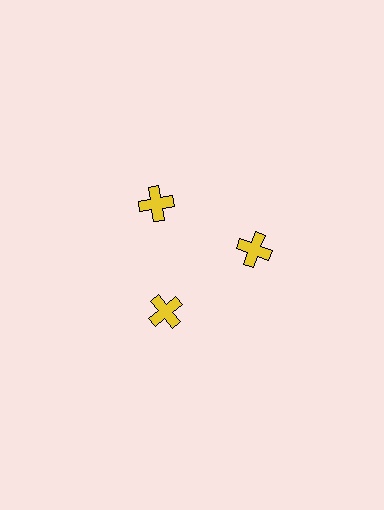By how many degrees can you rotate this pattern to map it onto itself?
The pattern maps onto itself every 120 degrees of rotation.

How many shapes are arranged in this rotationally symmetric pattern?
There are 3 shapes, arranged in 3 groups of 1.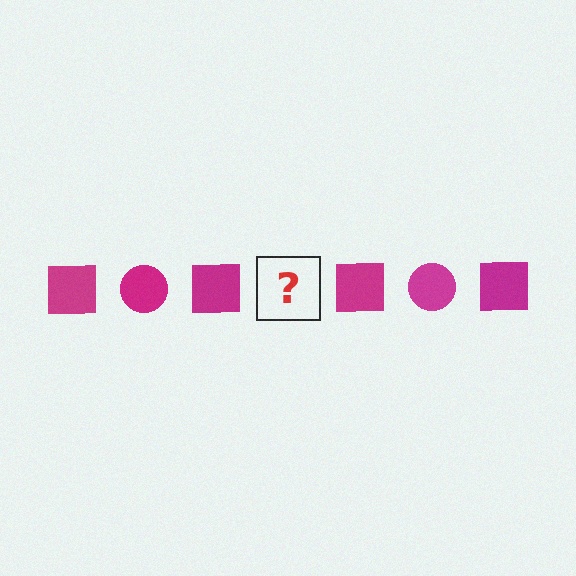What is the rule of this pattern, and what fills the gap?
The rule is that the pattern cycles through square, circle shapes in magenta. The gap should be filled with a magenta circle.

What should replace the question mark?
The question mark should be replaced with a magenta circle.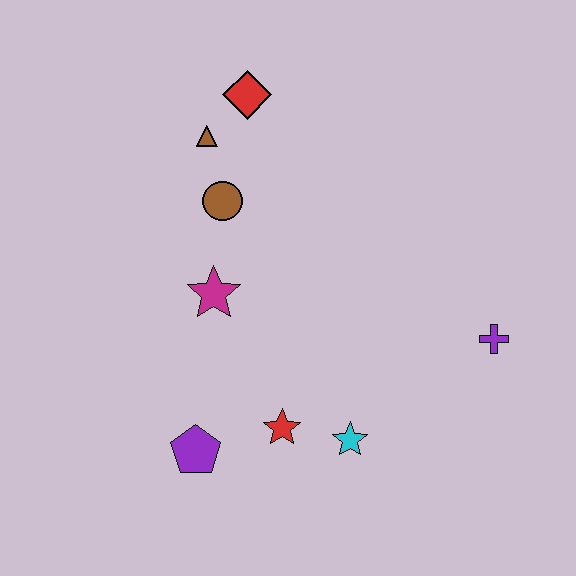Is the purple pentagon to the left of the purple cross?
Yes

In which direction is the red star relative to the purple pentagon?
The red star is to the right of the purple pentagon.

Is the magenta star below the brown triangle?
Yes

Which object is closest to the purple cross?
The cyan star is closest to the purple cross.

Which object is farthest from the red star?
The red diamond is farthest from the red star.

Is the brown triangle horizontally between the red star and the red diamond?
No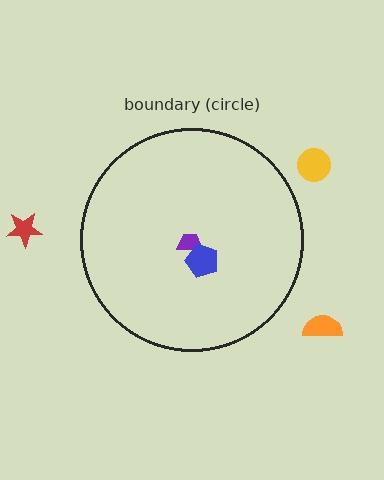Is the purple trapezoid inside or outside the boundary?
Inside.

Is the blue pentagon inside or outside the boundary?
Inside.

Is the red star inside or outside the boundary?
Outside.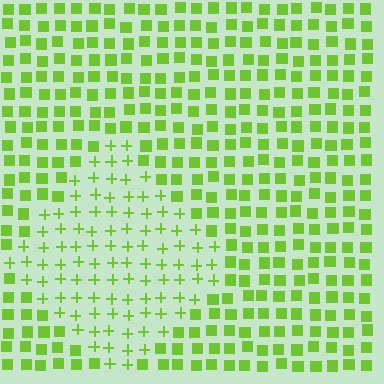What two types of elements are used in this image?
The image uses plus signs inside the diamond region and squares outside it.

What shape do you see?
I see a diamond.